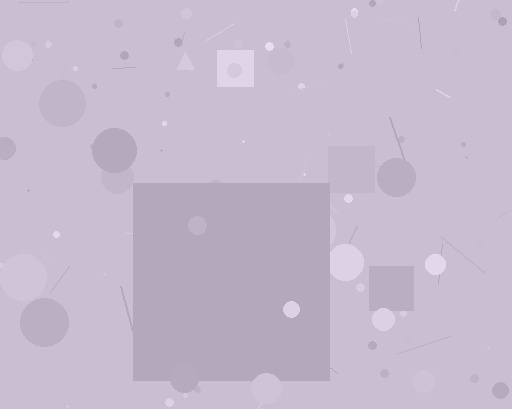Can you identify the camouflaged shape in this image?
The camouflaged shape is a square.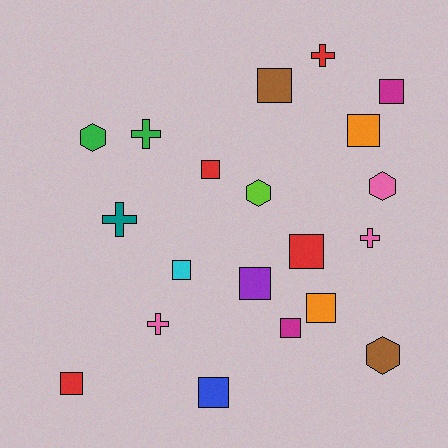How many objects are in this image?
There are 20 objects.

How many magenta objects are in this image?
There are 2 magenta objects.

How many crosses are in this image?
There are 5 crosses.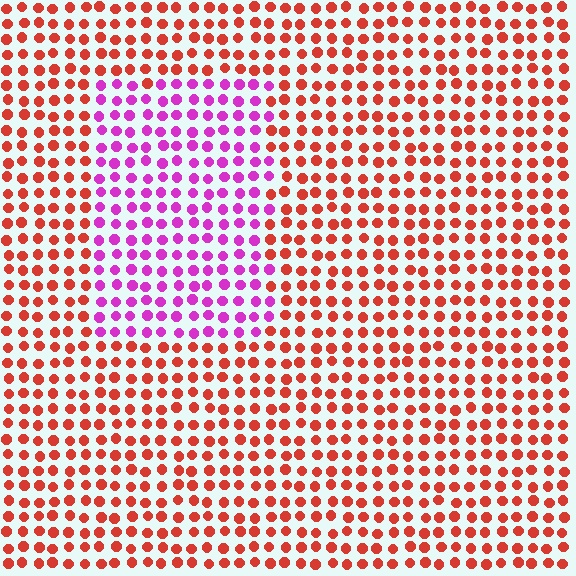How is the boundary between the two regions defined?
The boundary is defined purely by a slight shift in hue (about 59 degrees). Spacing, size, and orientation are identical on both sides.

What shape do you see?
I see a rectangle.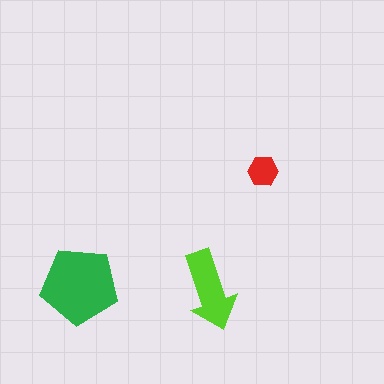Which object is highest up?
The red hexagon is topmost.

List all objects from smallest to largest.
The red hexagon, the lime arrow, the green pentagon.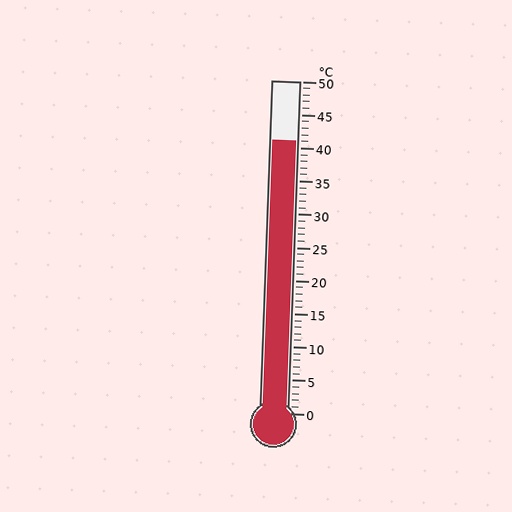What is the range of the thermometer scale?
The thermometer scale ranges from 0°C to 50°C.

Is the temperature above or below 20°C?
The temperature is above 20°C.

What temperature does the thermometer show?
The thermometer shows approximately 41°C.